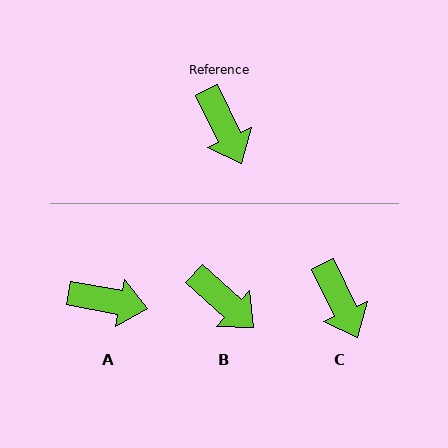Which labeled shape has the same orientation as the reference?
C.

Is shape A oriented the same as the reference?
No, it is off by about 54 degrees.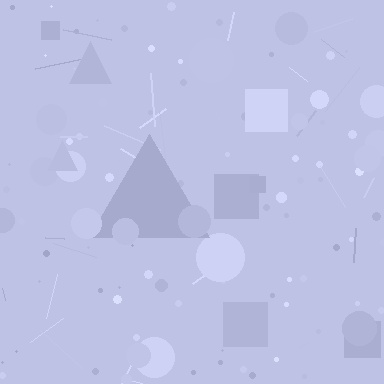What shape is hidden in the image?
A triangle is hidden in the image.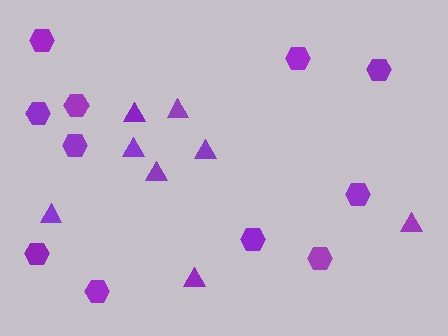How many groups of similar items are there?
There are 2 groups: one group of triangles (8) and one group of hexagons (11).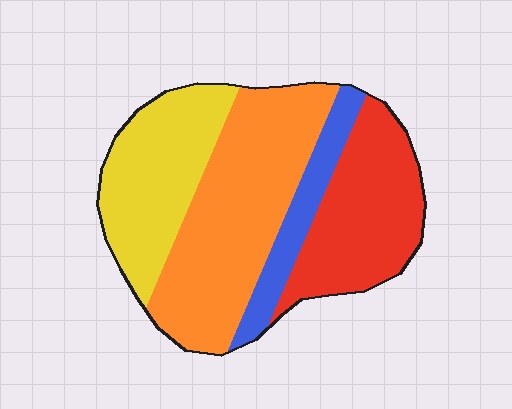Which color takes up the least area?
Blue, at roughly 10%.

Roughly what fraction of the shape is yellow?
Yellow takes up about one quarter (1/4) of the shape.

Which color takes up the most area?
Orange, at roughly 40%.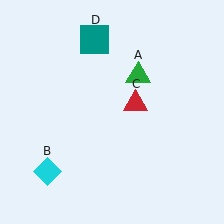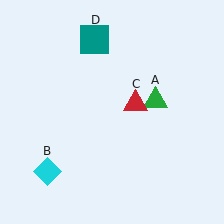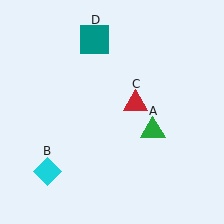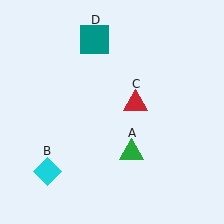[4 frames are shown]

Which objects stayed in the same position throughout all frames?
Cyan diamond (object B) and red triangle (object C) and teal square (object D) remained stationary.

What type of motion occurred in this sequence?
The green triangle (object A) rotated clockwise around the center of the scene.